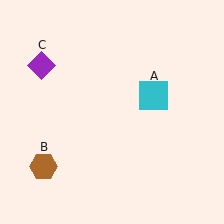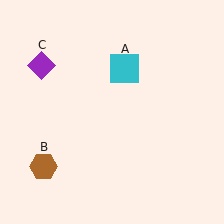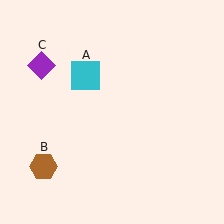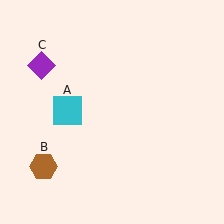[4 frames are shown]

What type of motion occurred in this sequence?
The cyan square (object A) rotated counterclockwise around the center of the scene.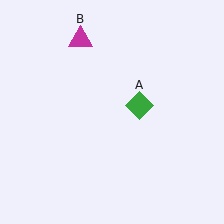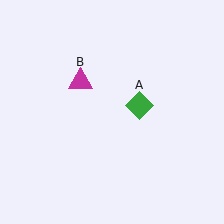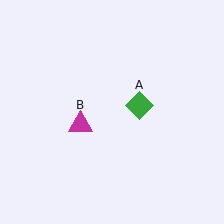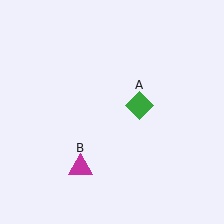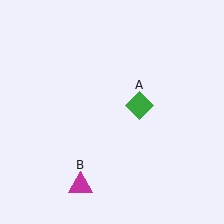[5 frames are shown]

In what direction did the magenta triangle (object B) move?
The magenta triangle (object B) moved down.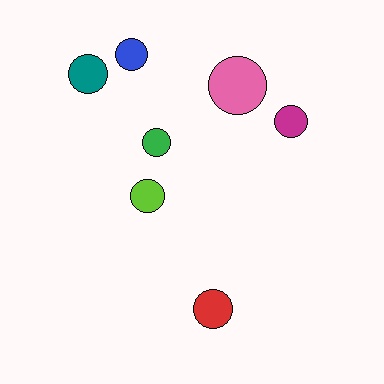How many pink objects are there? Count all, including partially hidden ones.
There is 1 pink object.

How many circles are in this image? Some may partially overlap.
There are 7 circles.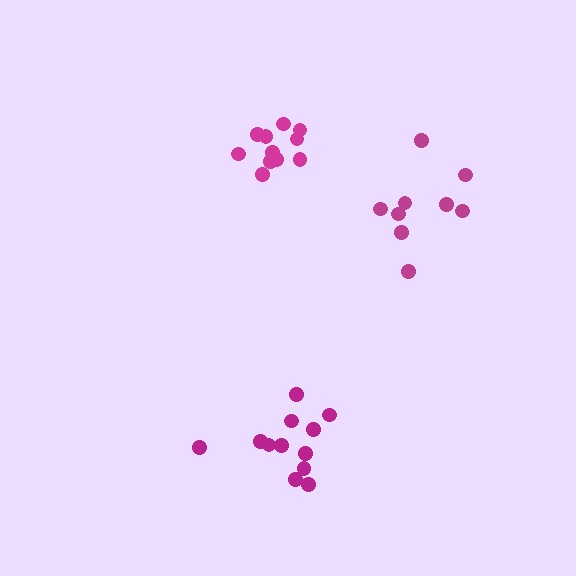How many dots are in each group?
Group 1: 11 dots, Group 2: 12 dots, Group 3: 9 dots (32 total).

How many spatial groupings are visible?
There are 3 spatial groupings.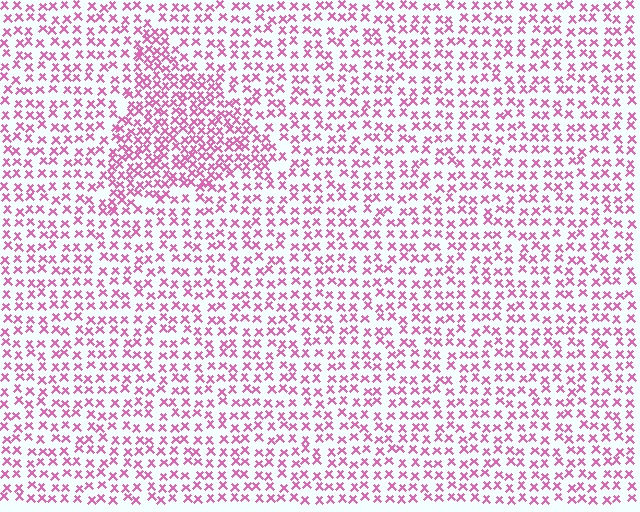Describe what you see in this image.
The image contains small pink elements arranged at two different densities. A triangle-shaped region is visible where the elements are more densely packed than the surrounding area.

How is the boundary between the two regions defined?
The boundary is defined by a change in element density (approximately 1.8x ratio). All elements are the same color, size, and shape.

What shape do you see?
I see a triangle.